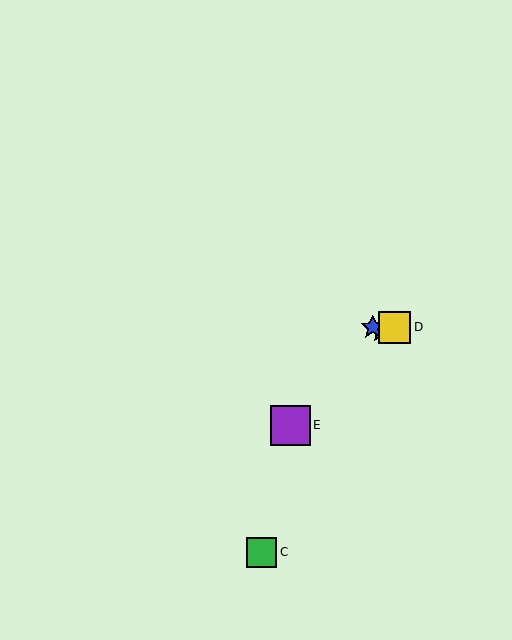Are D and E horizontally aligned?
No, D is at y≈327 and E is at y≈425.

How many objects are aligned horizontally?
3 objects (A, B, D) are aligned horizontally.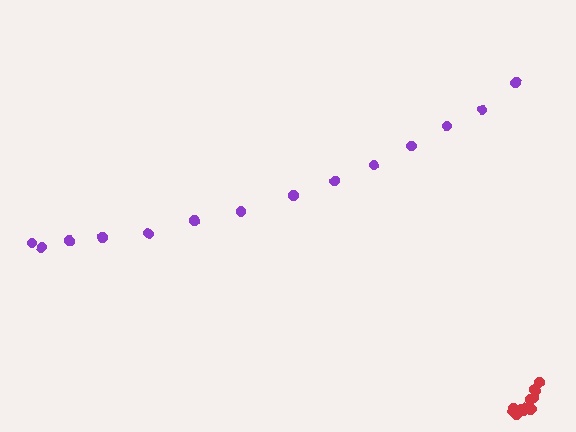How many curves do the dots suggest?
There are 2 distinct paths.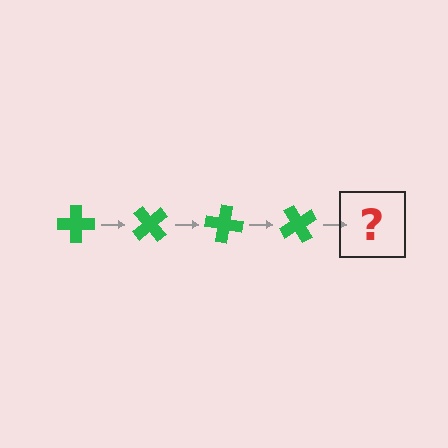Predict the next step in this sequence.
The next step is a green cross rotated 200 degrees.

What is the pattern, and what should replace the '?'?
The pattern is that the cross rotates 50 degrees each step. The '?' should be a green cross rotated 200 degrees.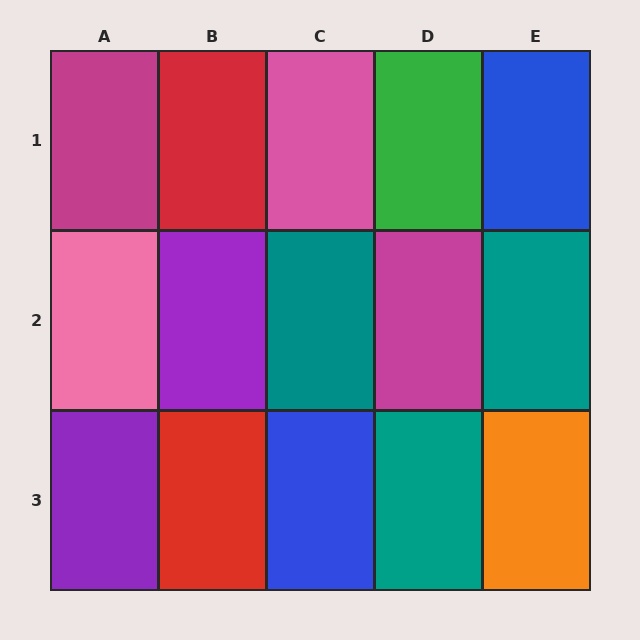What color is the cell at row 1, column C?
Pink.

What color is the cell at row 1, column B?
Red.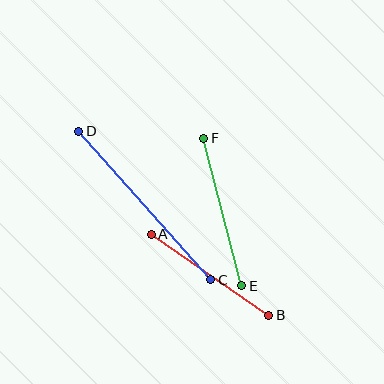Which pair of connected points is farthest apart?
Points C and D are farthest apart.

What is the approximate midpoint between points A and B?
The midpoint is at approximately (210, 275) pixels.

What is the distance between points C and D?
The distance is approximately 198 pixels.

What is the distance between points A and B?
The distance is approximately 142 pixels.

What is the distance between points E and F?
The distance is approximately 152 pixels.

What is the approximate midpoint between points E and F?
The midpoint is at approximately (223, 212) pixels.